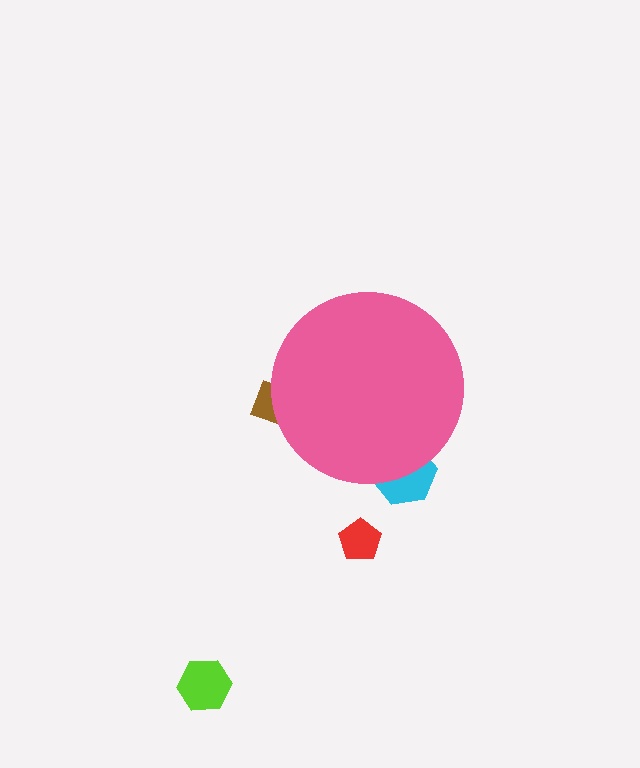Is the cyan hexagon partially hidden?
Yes, the cyan hexagon is partially hidden behind the pink circle.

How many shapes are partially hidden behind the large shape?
2 shapes are partially hidden.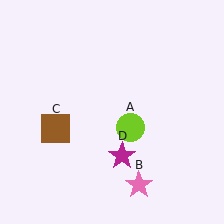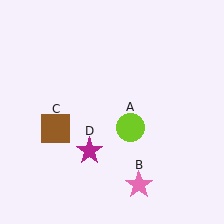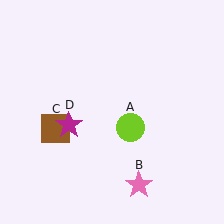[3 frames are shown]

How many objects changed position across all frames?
1 object changed position: magenta star (object D).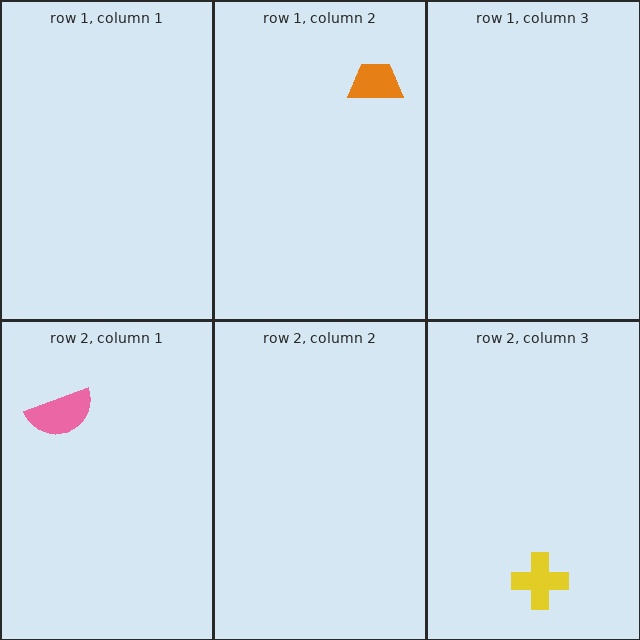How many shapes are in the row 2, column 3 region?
1.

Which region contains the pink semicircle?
The row 2, column 1 region.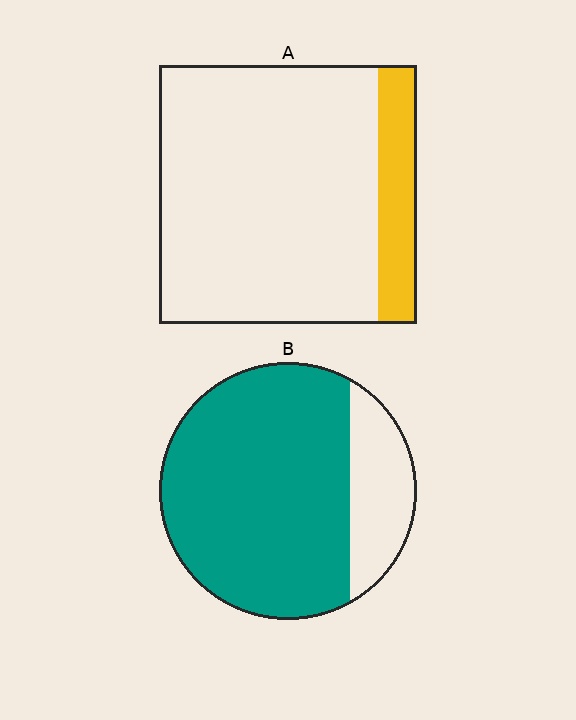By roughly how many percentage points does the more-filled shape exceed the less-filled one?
By roughly 65 percentage points (B over A).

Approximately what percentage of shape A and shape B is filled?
A is approximately 15% and B is approximately 80%.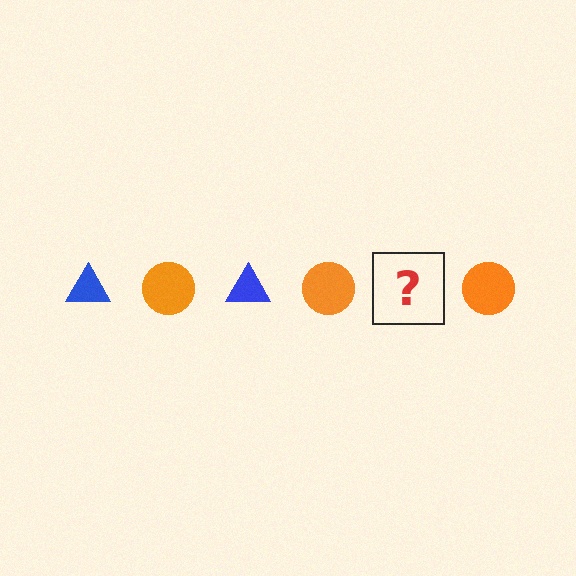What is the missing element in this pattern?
The missing element is a blue triangle.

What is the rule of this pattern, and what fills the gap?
The rule is that the pattern alternates between blue triangle and orange circle. The gap should be filled with a blue triangle.